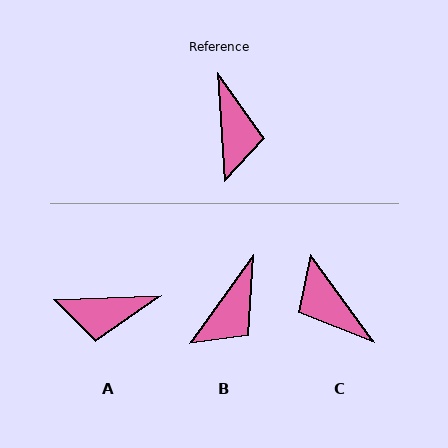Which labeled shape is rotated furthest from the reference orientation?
C, about 148 degrees away.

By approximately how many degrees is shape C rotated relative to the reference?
Approximately 148 degrees clockwise.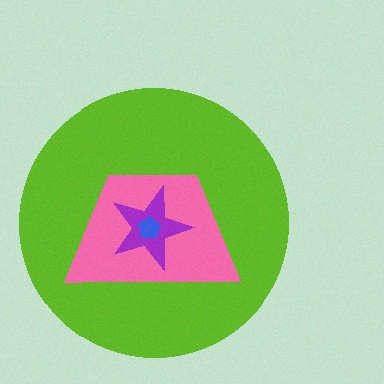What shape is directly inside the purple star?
The blue pentagon.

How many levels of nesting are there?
4.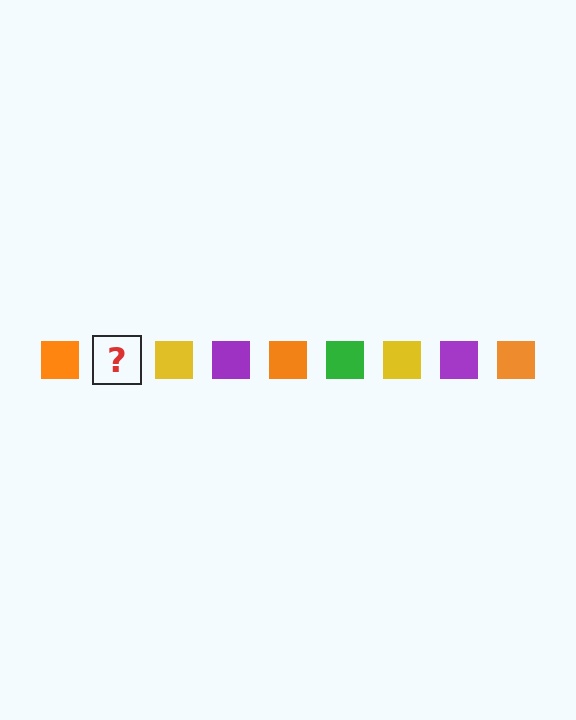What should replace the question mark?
The question mark should be replaced with a green square.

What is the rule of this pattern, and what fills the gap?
The rule is that the pattern cycles through orange, green, yellow, purple squares. The gap should be filled with a green square.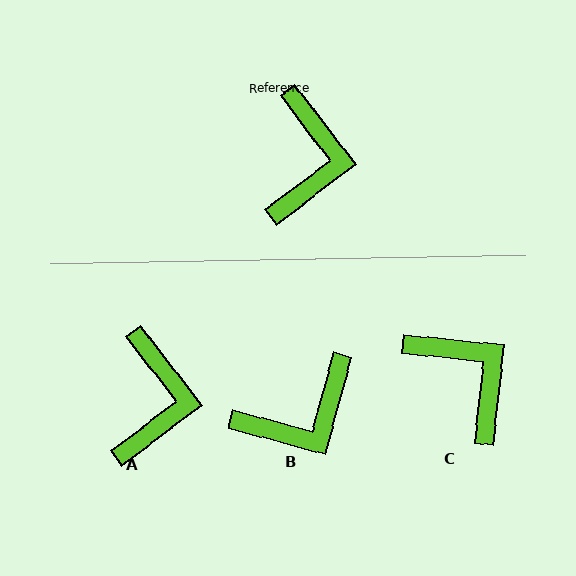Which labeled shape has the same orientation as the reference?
A.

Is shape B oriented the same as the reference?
No, it is off by about 53 degrees.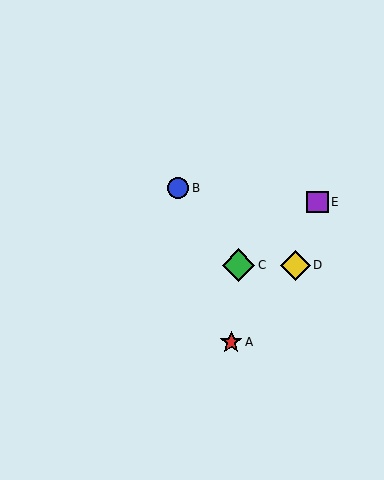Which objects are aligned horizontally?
Objects C, D are aligned horizontally.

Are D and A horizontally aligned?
No, D is at y≈265 and A is at y≈342.